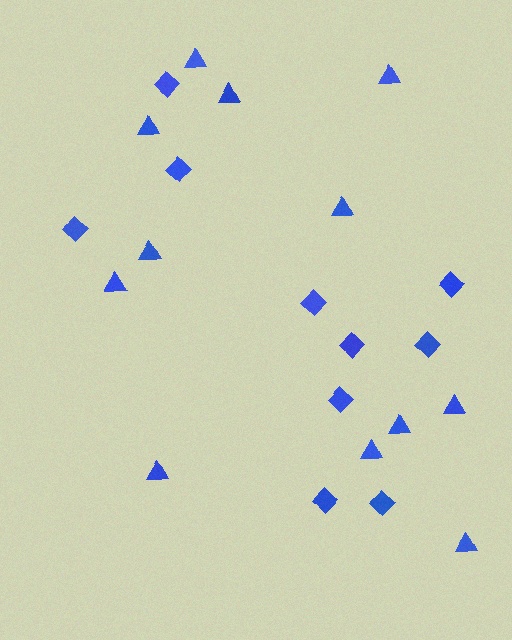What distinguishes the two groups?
There are 2 groups: one group of triangles (12) and one group of diamonds (10).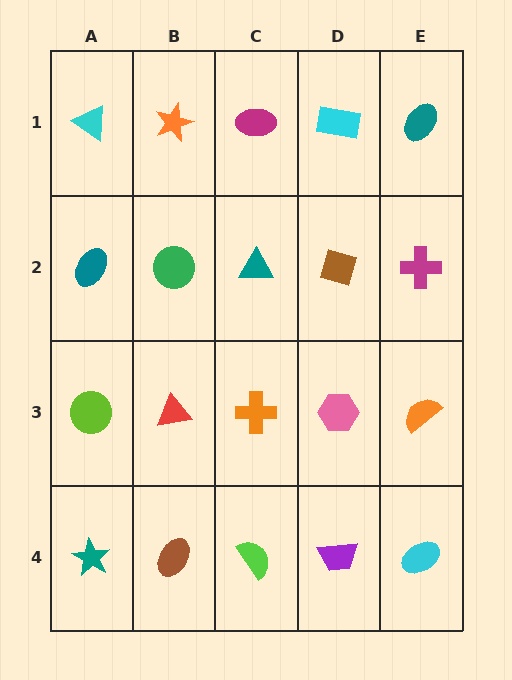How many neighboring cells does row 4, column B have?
3.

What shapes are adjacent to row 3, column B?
A green circle (row 2, column B), a brown ellipse (row 4, column B), a lime circle (row 3, column A), an orange cross (row 3, column C).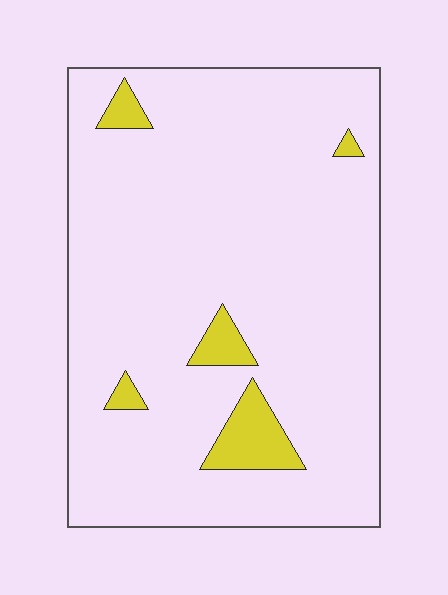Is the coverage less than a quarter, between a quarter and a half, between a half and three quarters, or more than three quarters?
Less than a quarter.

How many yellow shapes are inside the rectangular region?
5.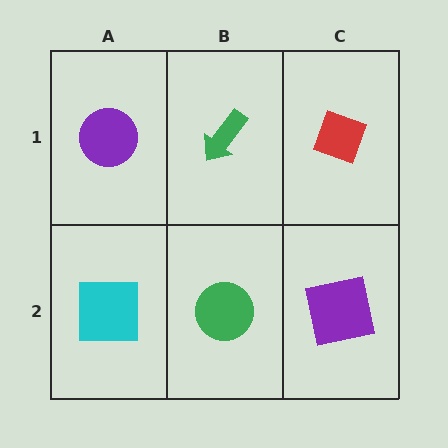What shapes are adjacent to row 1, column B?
A green circle (row 2, column B), a purple circle (row 1, column A), a red diamond (row 1, column C).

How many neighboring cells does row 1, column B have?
3.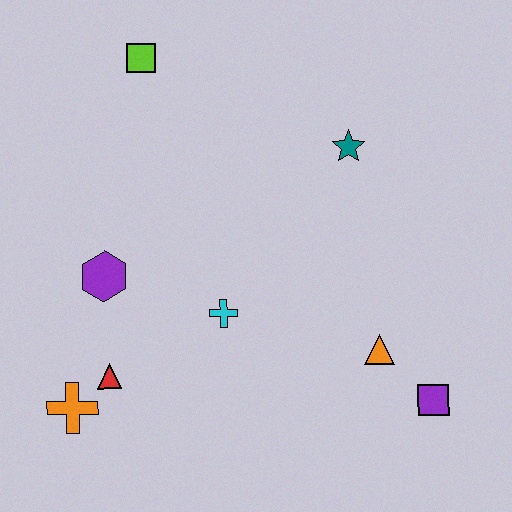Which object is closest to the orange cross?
The red triangle is closest to the orange cross.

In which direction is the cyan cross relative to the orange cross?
The cyan cross is to the right of the orange cross.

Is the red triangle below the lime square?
Yes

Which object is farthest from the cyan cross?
The lime square is farthest from the cyan cross.